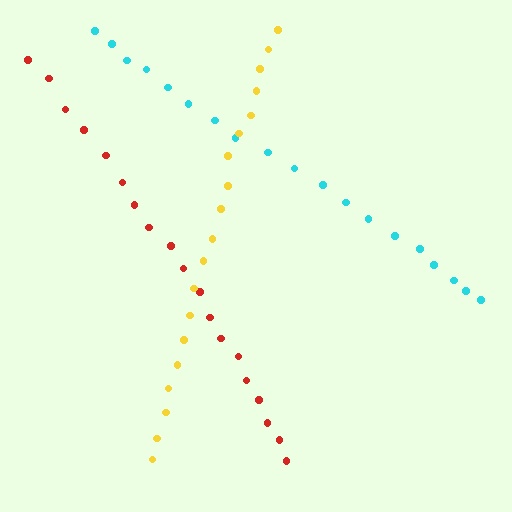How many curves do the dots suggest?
There are 3 distinct paths.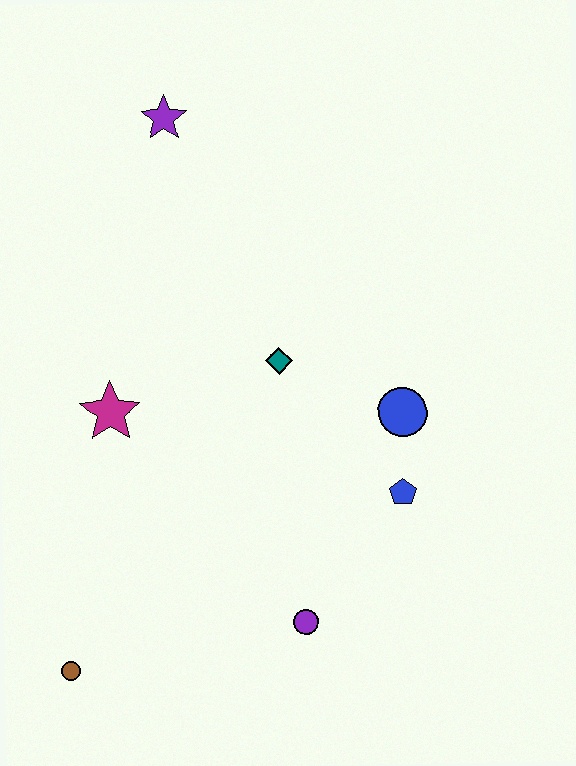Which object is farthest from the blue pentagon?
The purple star is farthest from the blue pentagon.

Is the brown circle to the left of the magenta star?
Yes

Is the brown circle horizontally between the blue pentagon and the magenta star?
No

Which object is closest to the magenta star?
The teal diamond is closest to the magenta star.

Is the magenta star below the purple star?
Yes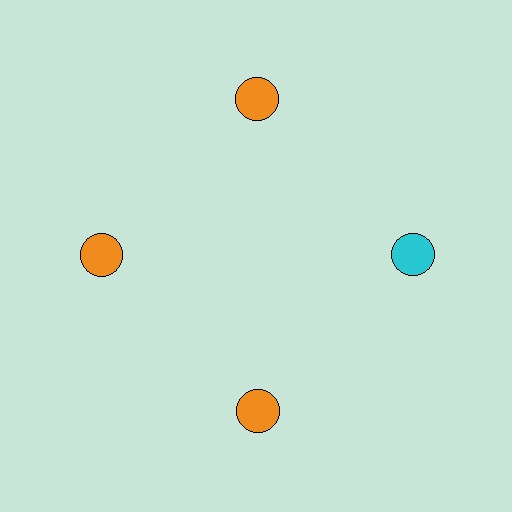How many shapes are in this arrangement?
There are 4 shapes arranged in a ring pattern.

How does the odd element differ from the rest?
It has a different color: cyan instead of orange.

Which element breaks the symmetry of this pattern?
The cyan circle at roughly the 3 o'clock position breaks the symmetry. All other shapes are orange circles.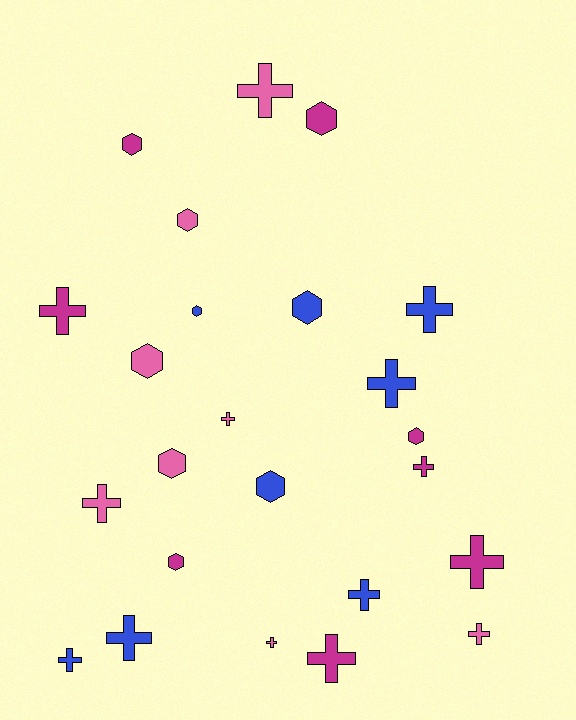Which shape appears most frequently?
Cross, with 14 objects.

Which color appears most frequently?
Pink, with 8 objects.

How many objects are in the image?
There are 24 objects.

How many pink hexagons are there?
There are 3 pink hexagons.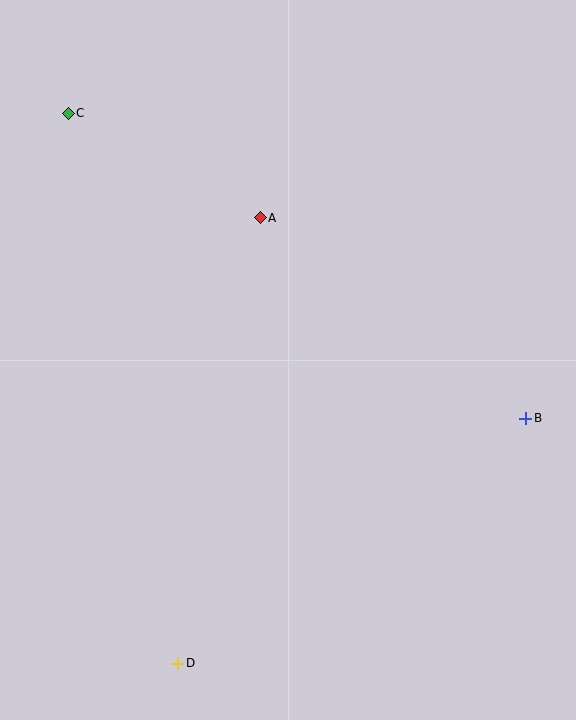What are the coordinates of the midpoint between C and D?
The midpoint between C and D is at (123, 388).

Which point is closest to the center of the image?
Point A at (260, 218) is closest to the center.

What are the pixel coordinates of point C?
Point C is at (68, 113).